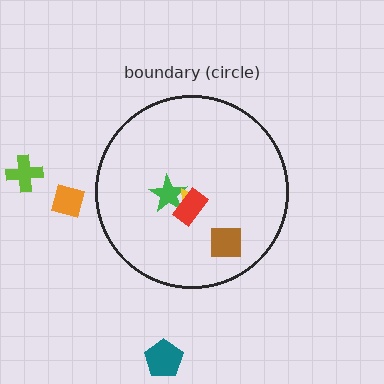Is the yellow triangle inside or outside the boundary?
Inside.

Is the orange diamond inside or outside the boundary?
Outside.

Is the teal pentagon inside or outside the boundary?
Outside.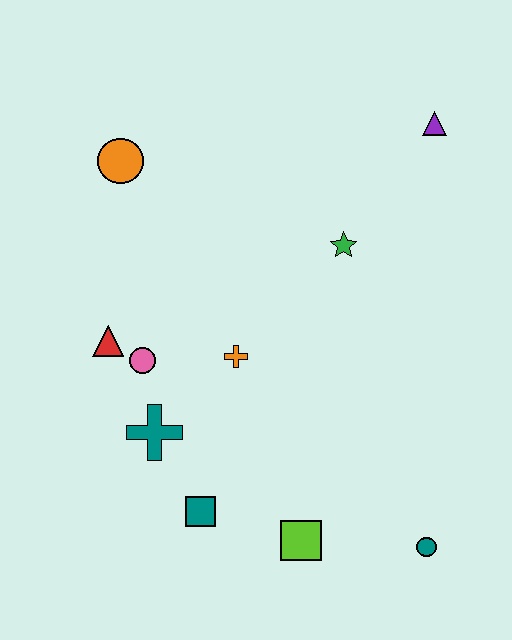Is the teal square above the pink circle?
No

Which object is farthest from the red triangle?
The purple triangle is farthest from the red triangle.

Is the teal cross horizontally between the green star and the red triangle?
Yes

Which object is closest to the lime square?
The teal square is closest to the lime square.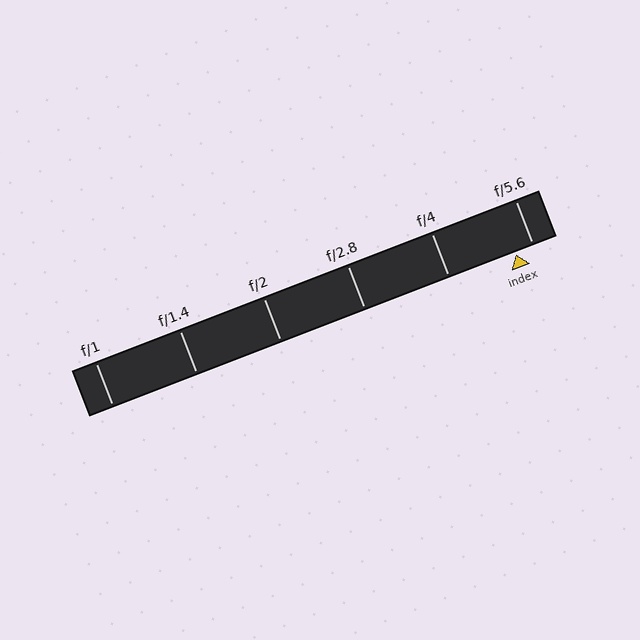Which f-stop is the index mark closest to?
The index mark is closest to f/5.6.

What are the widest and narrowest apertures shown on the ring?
The widest aperture shown is f/1 and the narrowest is f/5.6.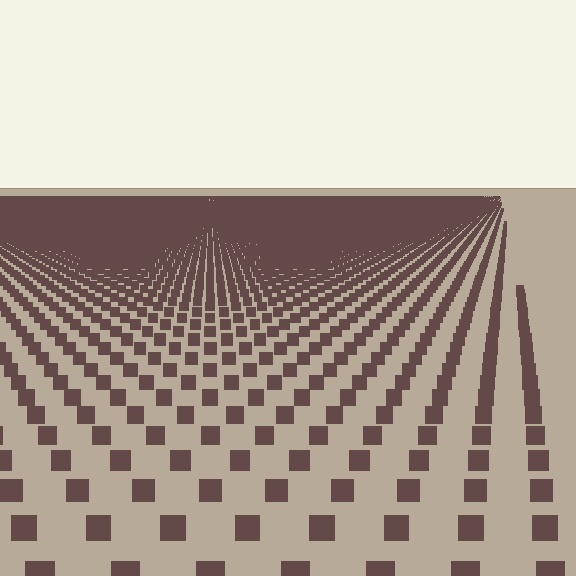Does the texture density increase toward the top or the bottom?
Density increases toward the top.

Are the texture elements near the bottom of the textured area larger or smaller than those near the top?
Larger. Near the bottom, elements are closer to the viewer and appear at a bigger on-screen size.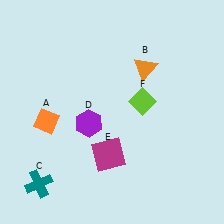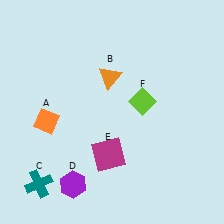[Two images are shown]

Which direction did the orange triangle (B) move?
The orange triangle (B) moved left.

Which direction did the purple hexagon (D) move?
The purple hexagon (D) moved down.